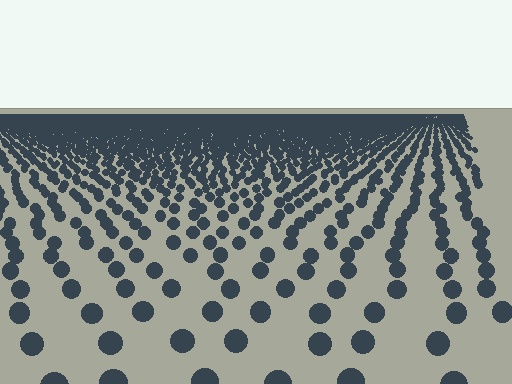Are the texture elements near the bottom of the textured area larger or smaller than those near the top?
Larger. Near the bottom, elements are closer to the viewer and appear at a bigger on-screen size.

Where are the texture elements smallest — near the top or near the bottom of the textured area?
Near the top.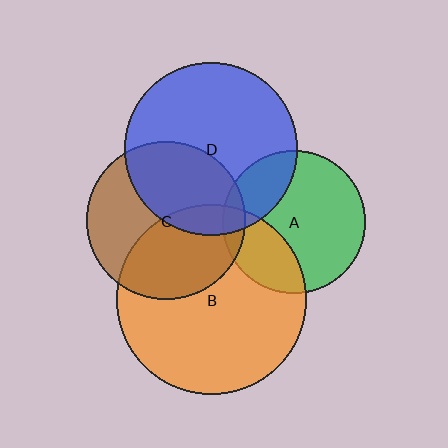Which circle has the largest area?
Circle B (orange).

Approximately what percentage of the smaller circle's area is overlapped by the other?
Approximately 45%.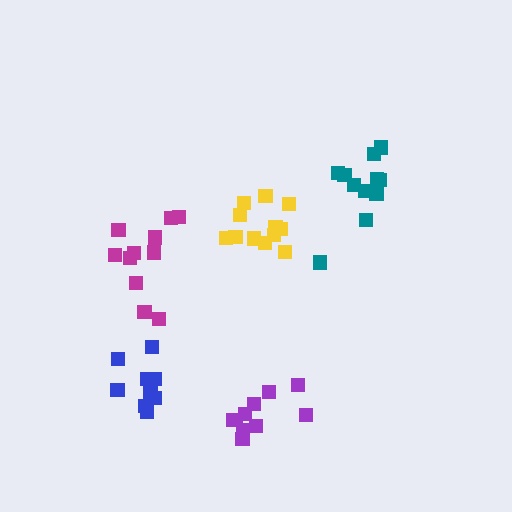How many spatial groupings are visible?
There are 5 spatial groupings.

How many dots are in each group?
Group 1: 12 dots, Group 2: 10 dots, Group 3: 11 dots, Group 4: 9 dots, Group 5: 11 dots (53 total).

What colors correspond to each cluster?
The clusters are colored: yellow, purple, teal, blue, magenta.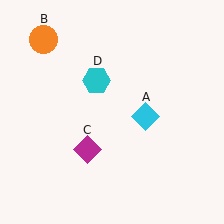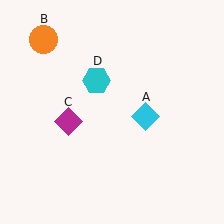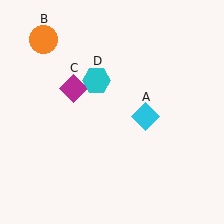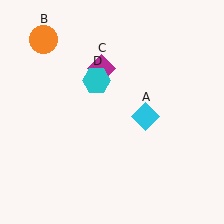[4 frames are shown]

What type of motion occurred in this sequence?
The magenta diamond (object C) rotated clockwise around the center of the scene.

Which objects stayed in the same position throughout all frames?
Cyan diamond (object A) and orange circle (object B) and cyan hexagon (object D) remained stationary.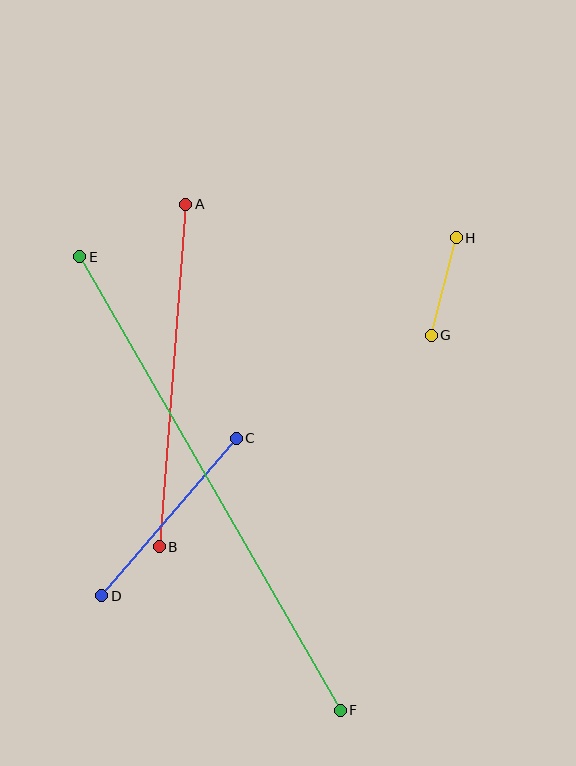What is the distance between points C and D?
The distance is approximately 207 pixels.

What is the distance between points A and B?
The distance is approximately 344 pixels.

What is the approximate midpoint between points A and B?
The midpoint is at approximately (172, 376) pixels.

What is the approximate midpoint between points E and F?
The midpoint is at approximately (210, 483) pixels.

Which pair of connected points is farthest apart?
Points E and F are farthest apart.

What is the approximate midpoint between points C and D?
The midpoint is at approximately (169, 517) pixels.